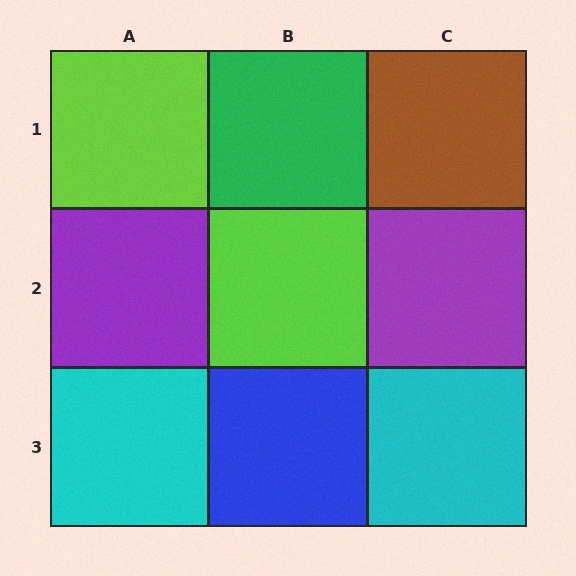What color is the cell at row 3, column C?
Cyan.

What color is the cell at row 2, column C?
Purple.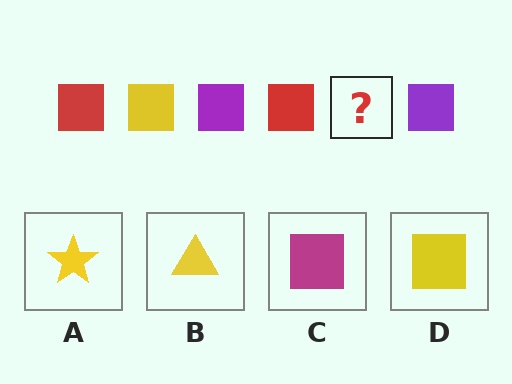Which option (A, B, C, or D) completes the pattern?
D.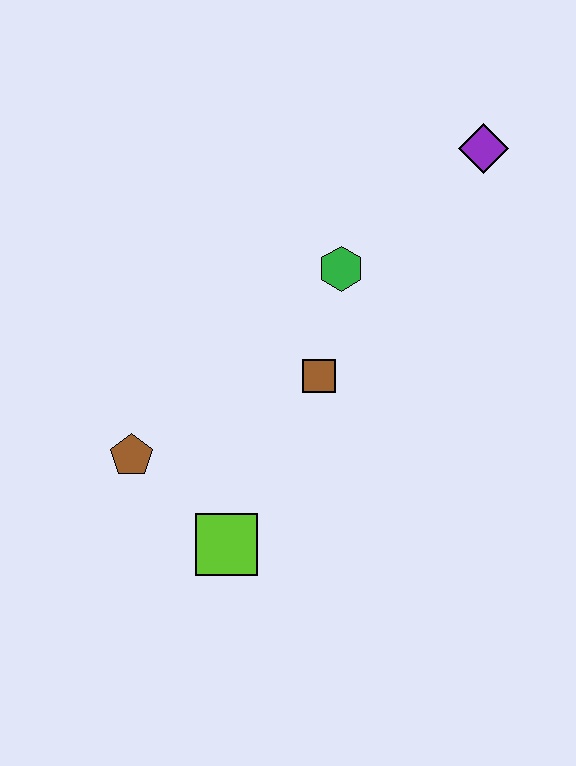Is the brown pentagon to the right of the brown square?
No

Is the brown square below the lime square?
No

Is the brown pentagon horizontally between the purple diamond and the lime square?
No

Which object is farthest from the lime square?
The purple diamond is farthest from the lime square.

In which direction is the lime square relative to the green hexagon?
The lime square is below the green hexagon.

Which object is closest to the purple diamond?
The green hexagon is closest to the purple diamond.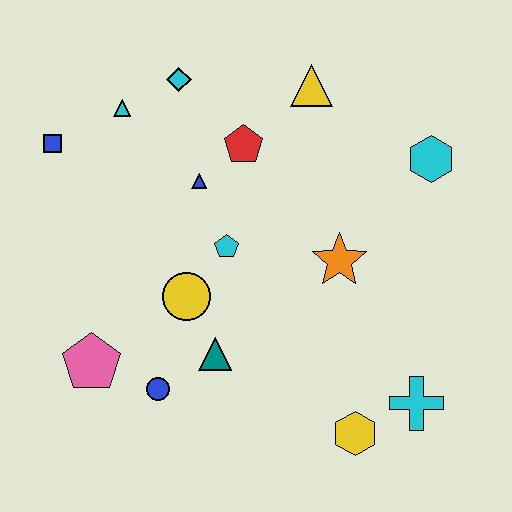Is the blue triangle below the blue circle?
No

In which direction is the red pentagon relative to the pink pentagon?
The red pentagon is above the pink pentagon.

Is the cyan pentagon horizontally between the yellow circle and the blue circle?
No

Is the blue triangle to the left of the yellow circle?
No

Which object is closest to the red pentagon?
The blue triangle is closest to the red pentagon.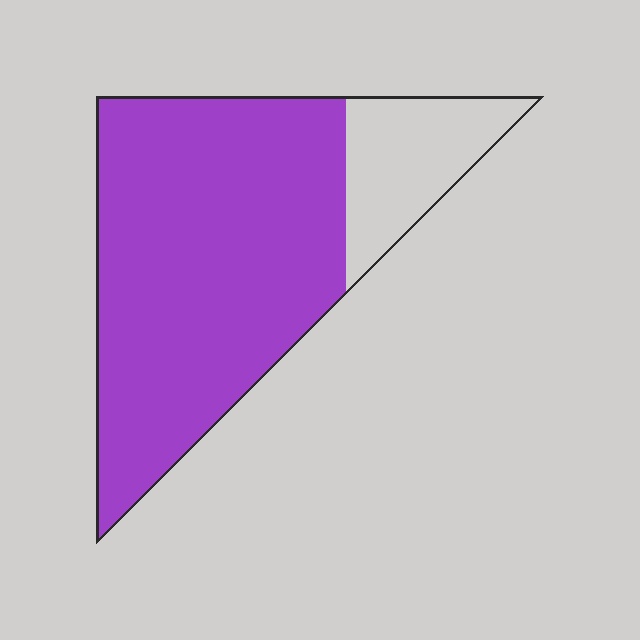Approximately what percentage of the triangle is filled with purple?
Approximately 80%.